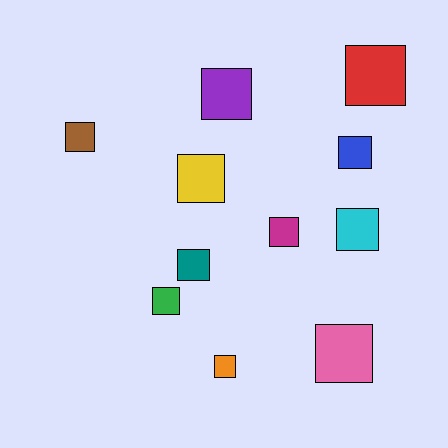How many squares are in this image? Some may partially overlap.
There are 11 squares.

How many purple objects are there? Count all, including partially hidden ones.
There is 1 purple object.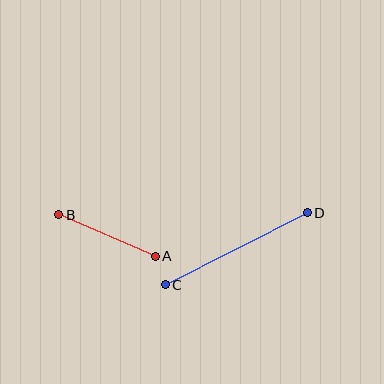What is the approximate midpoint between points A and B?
The midpoint is at approximately (107, 236) pixels.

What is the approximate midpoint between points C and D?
The midpoint is at approximately (236, 249) pixels.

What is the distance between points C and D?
The distance is approximately 159 pixels.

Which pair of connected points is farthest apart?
Points C and D are farthest apart.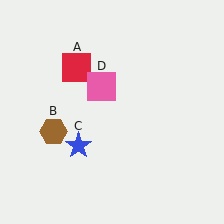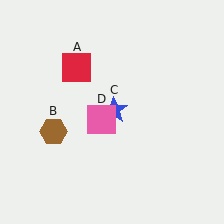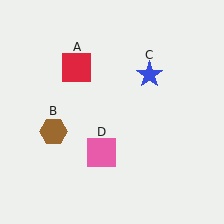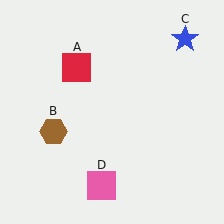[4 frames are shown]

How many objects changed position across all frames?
2 objects changed position: blue star (object C), pink square (object D).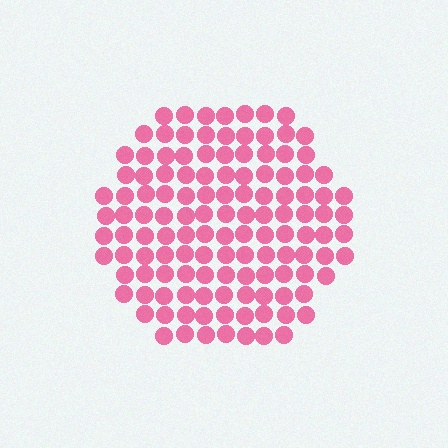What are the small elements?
The small elements are circles.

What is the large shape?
The large shape is a hexagon.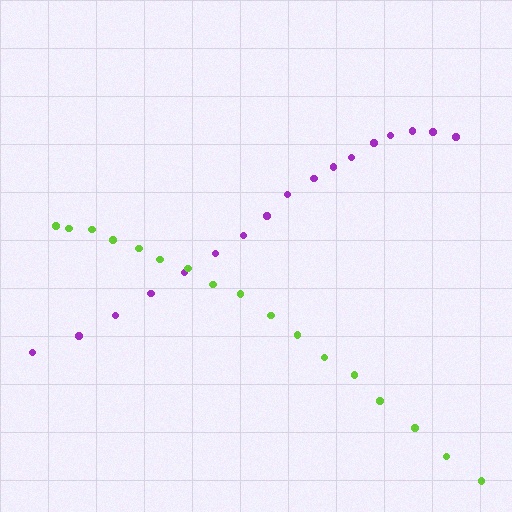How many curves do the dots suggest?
There are 2 distinct paths.